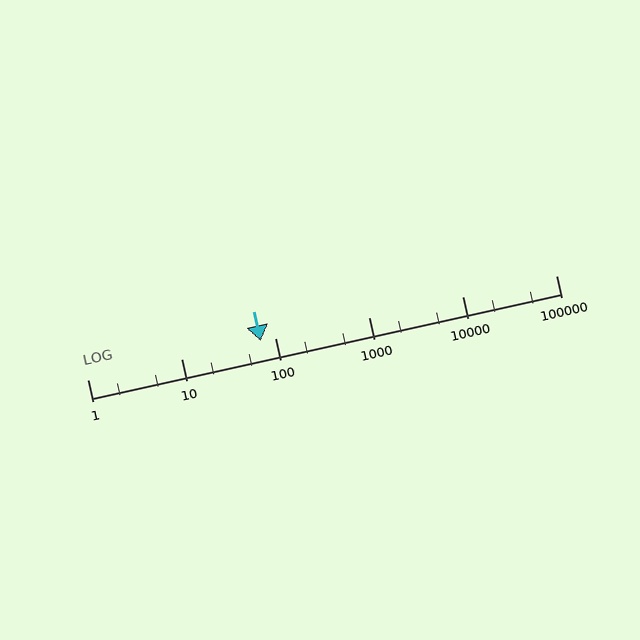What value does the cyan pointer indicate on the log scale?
The pointer indicates approximately 71.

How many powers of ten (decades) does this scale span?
The scale spans 5 decades, from 1 to 100000.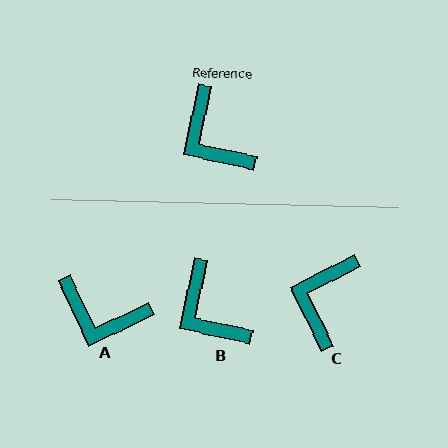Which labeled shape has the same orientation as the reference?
B.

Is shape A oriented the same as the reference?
No, it is off by about 38 degrees.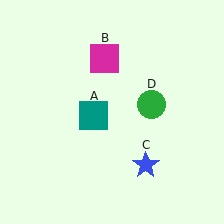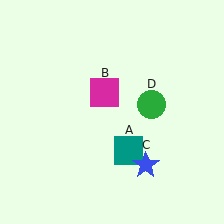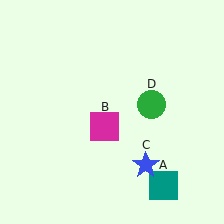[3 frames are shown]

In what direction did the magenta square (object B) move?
The magenta square (object B) moved down.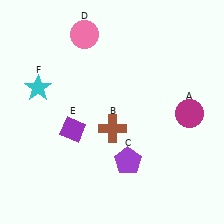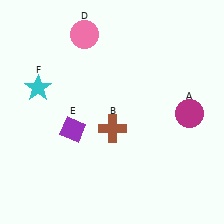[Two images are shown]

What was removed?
The purple pentagon (C) was removed in Image 2.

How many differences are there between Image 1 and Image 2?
There is 1 difference between the two images.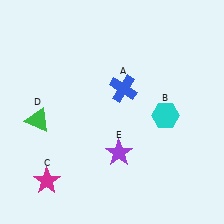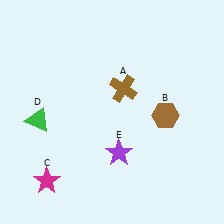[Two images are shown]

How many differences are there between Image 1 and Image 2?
There are 2 differences between the two images.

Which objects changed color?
A changed from blue to brown. B changed from cyan to brown.